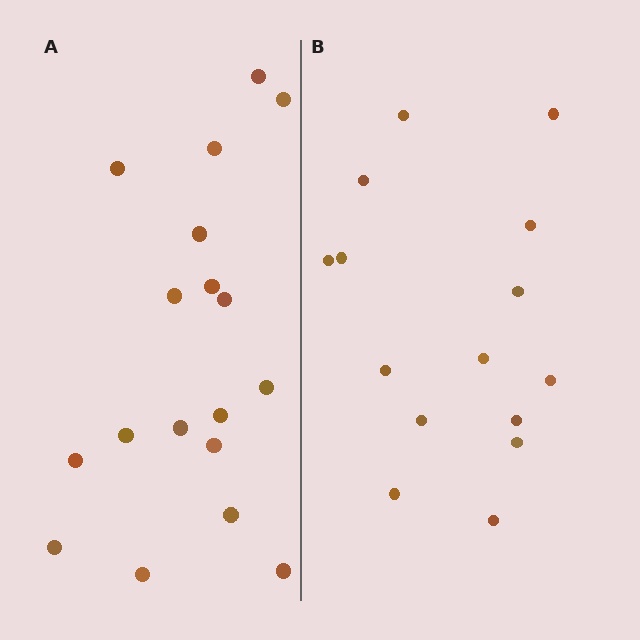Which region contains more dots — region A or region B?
Region A (the left region) has more dots.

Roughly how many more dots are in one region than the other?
Region A has just a few more — roughly 2 or 3 more dots than region B.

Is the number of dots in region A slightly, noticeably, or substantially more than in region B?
Region A has only slightly more — the two regions are fairly close. The ratio is roughly 1.2 to 1.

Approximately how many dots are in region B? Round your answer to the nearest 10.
About 20 dots. (The exact count is 15, which rounds to 20.)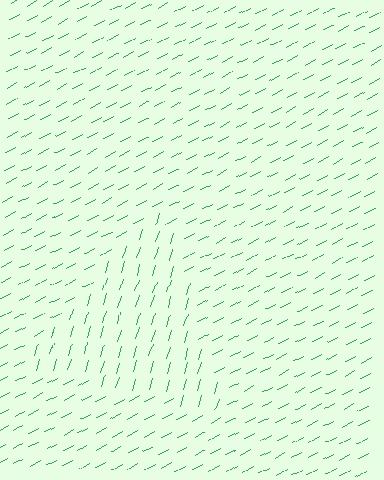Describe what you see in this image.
The image is filled with small green line segments. A triangle region in the image has lines oriented differently from the surrounding lines, creating a visible texture boundary.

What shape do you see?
I see a triangle.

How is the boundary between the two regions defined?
The boundary is defined purely by a change in line orientation (approximately 45 degrees difference). All lines are the same color and thickness.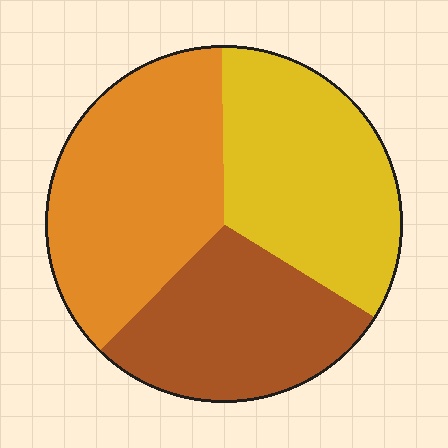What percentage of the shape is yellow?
Yellow covers roughly 35% of the shape.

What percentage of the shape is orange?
Orange covers around 40% of the shape.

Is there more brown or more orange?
Orange.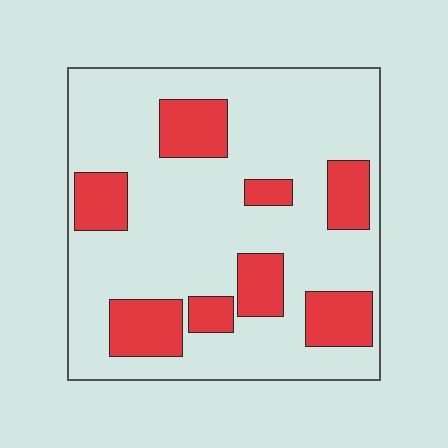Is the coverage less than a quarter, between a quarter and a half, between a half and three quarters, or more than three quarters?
Less than a quarter.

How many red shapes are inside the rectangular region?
8.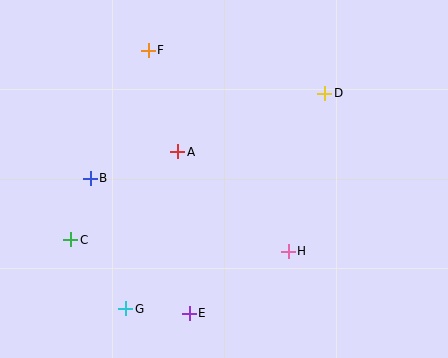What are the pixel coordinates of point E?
Point E is at (189, 313).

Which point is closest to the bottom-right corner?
Point H is closest to the bottom-right corner.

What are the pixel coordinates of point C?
Point C is at (71, 240).